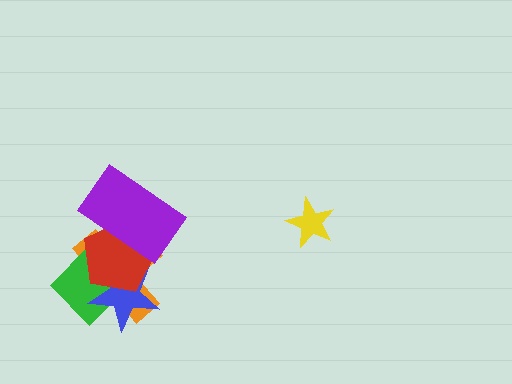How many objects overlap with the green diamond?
3 objects overlap with the green diamond.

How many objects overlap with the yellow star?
0 objects overlap with the yellow star.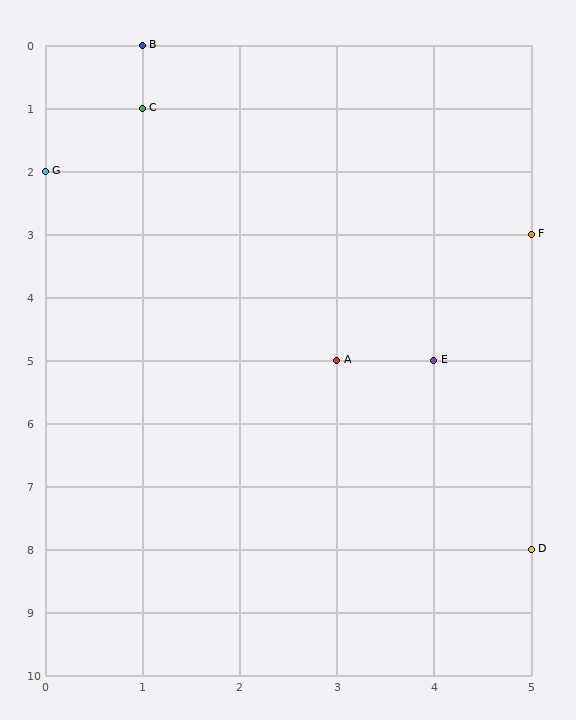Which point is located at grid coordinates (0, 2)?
Point G is at (0, 2).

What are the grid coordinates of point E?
Point E is at grid coordinates (4, 5).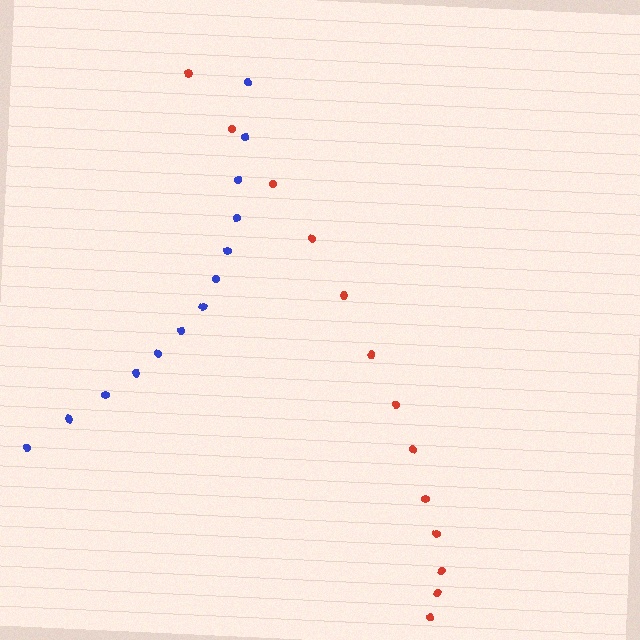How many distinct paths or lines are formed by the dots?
There are 2 distinct paths.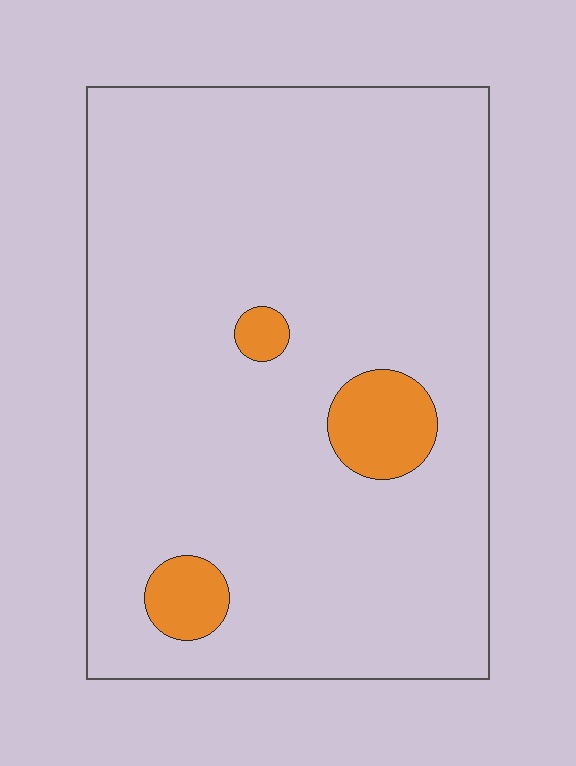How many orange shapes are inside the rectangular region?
3.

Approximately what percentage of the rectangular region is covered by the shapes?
Approximately 5%.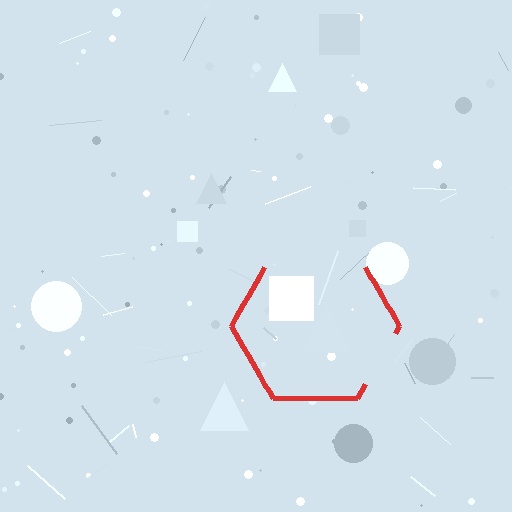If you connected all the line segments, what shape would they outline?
They would outline a hexagon.